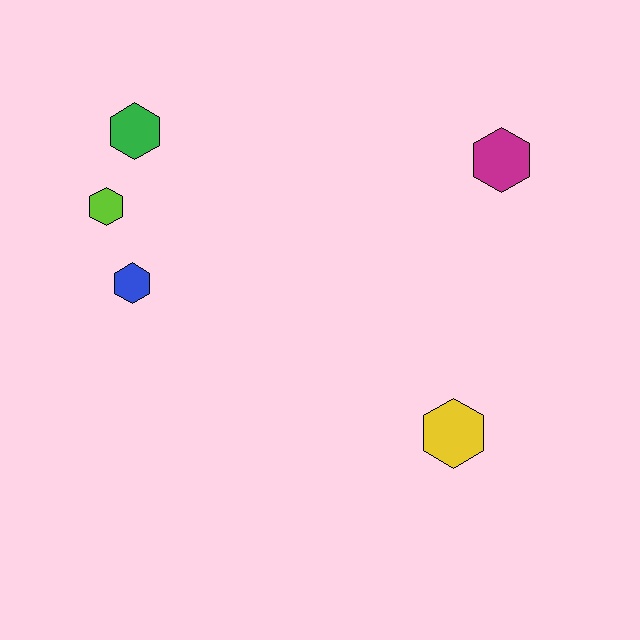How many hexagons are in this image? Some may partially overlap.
There are 5 hexagons.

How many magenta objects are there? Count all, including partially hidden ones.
There is 1 magenta object.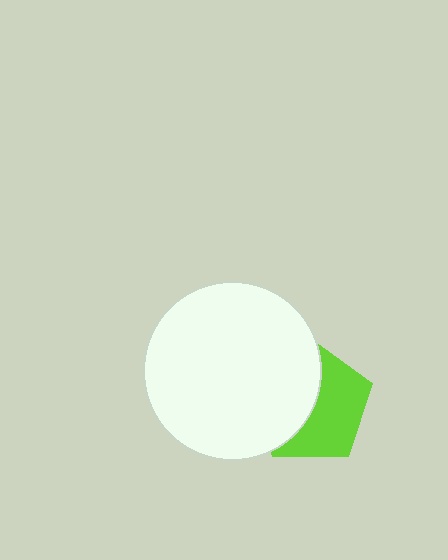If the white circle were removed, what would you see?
You would see the complete lime pentagon.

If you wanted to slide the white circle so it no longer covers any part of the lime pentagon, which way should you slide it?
Slide it left — that is the most direct way to separate the two shapes.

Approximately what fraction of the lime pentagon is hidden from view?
Roughly 48% of the lime pentagon is hidden behind the white circle.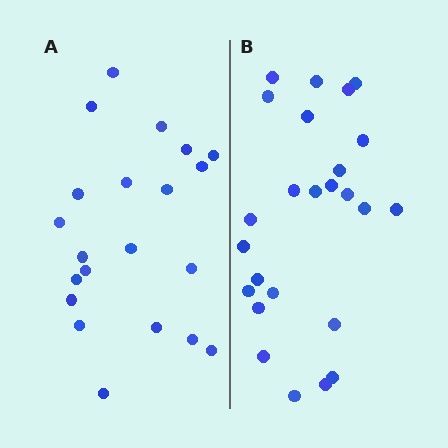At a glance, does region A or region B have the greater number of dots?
Region B (the right region) has more dots.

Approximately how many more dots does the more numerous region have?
Region B has about 4 more dots than region A.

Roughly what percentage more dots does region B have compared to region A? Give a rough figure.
About 20% more.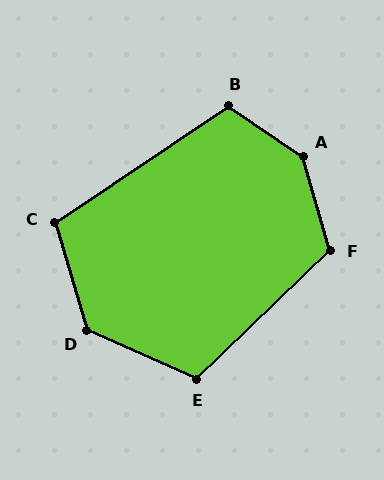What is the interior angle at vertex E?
Approximately 112 degrees (obtuse).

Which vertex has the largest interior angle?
A, at approximately 141 degrees.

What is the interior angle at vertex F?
Approximately 118 degrees (obtuse).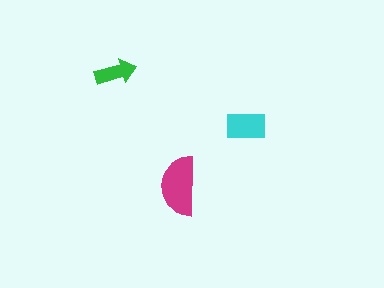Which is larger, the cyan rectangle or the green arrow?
The cyan rectangle.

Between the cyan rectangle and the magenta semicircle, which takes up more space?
The magenta semicircle.